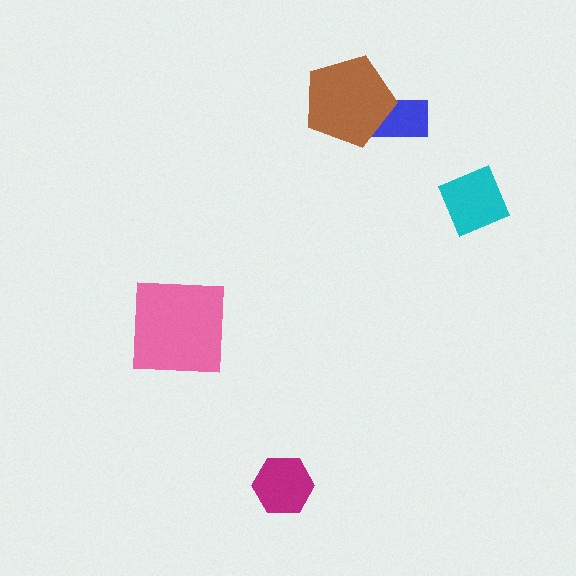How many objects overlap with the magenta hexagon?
0 objects overlap with the magenta hexagon.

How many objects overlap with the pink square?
0 objects overlap with the pink square.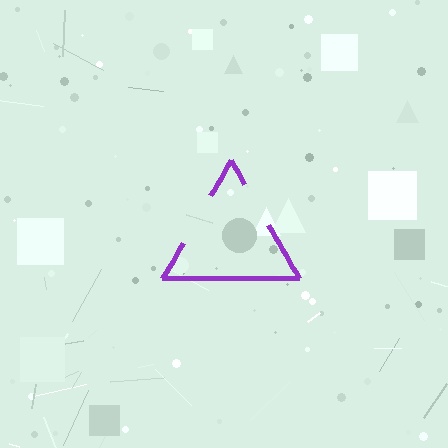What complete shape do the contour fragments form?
The contour fragments form a triangle.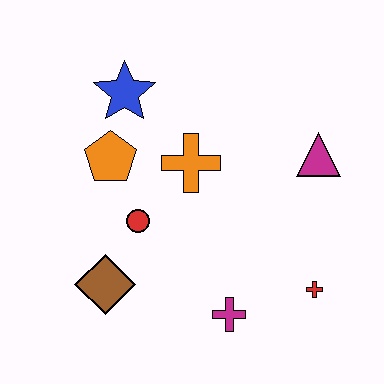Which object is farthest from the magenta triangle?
The brown diamond is farthest from the magenta triangle.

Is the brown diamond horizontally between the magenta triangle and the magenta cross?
No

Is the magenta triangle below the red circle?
No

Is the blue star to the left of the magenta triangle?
Yes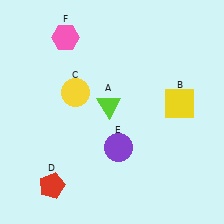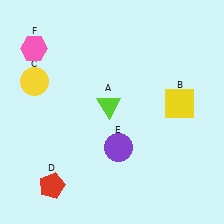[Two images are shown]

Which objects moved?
The objects that moved are: the yellow circle (C), the pink hexagon (F).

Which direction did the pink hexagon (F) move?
The pink hexagon (F) moved left.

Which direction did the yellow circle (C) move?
The yellow circle (C) moved left.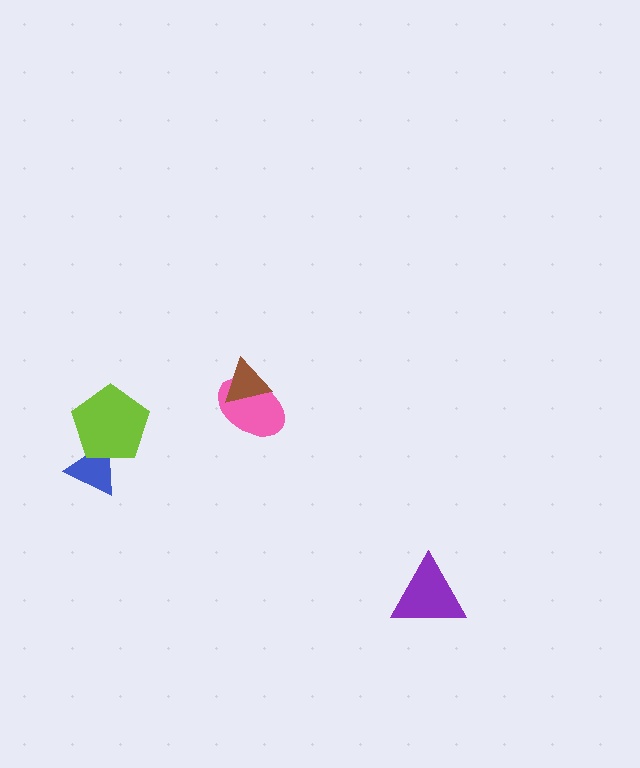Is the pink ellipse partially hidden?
Yes, it is partially covered by another shape.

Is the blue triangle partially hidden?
Yes, it is partially covered by another shape.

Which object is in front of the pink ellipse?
The brown triangle is in front of the pink ellipse.